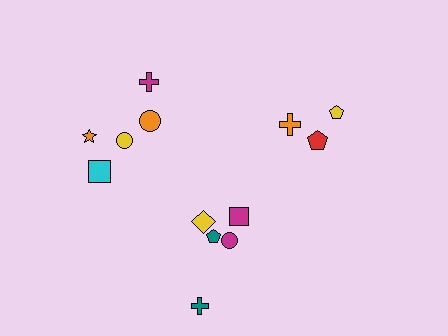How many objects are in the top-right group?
There are 3 objects.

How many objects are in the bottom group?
There are 5 objects.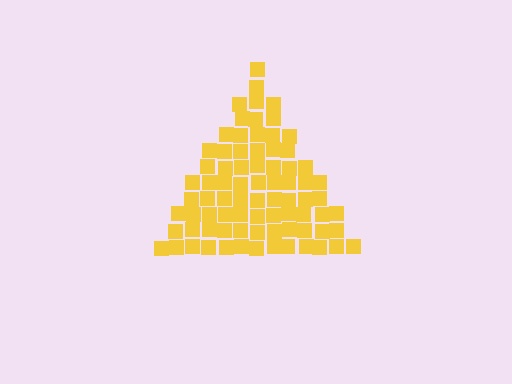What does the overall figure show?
The overall figure shows a triangle.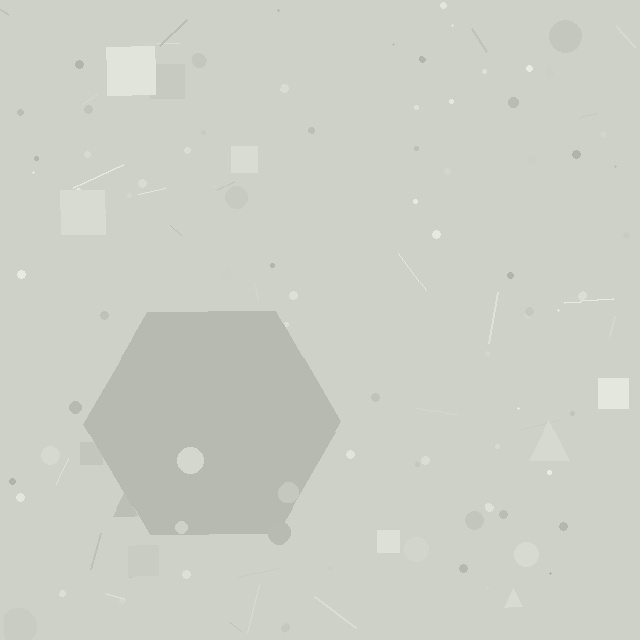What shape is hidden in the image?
A hexagon is hidden in the image.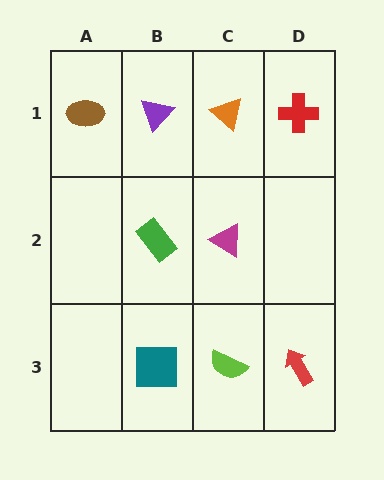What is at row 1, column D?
A red cross.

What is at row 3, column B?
A teal square.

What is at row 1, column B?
A purple triangle.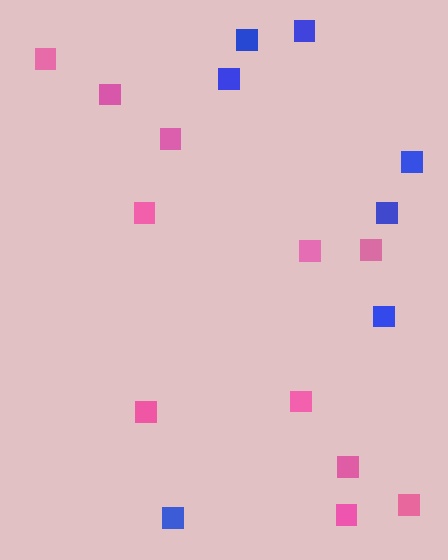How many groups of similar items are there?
There are 2 groups: one group of blue squares (7) and one group of pink squares (11).